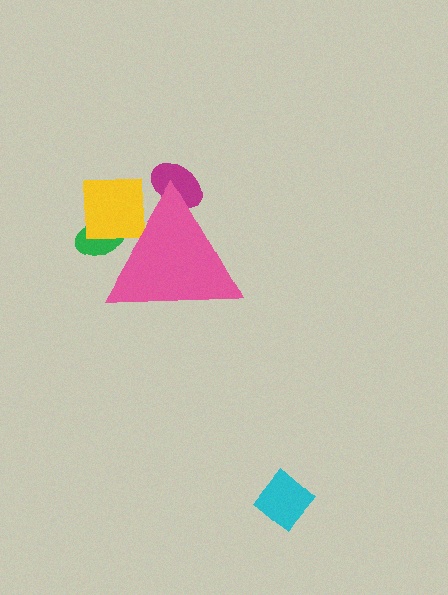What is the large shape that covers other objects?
A pink triangle.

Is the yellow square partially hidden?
Yes, the yellow square is partially hidden behind the pink triangle.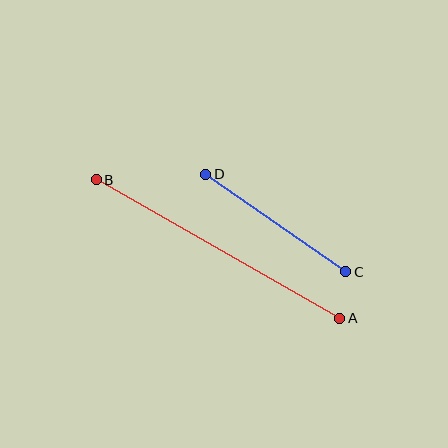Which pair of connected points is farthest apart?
Points A and B are farthest apart.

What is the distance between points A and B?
The distance is approximately 280 pixels.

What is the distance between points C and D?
The distance is approximately 171 pixels.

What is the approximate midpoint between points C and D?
The midpoint is at approximately (276, 223) pixels.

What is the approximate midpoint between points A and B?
The midpoint is at approximately (218, 249) pixels.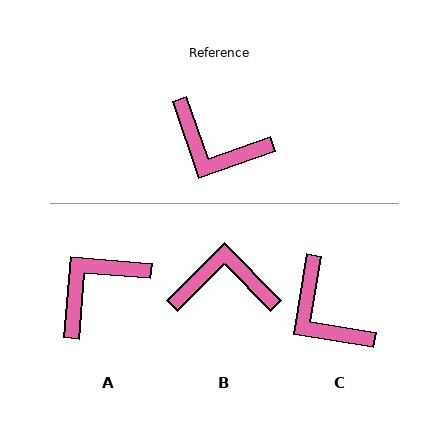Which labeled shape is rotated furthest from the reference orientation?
B, about 155 degrees away.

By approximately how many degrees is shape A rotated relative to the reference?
Approximately 114 degrees clockwise.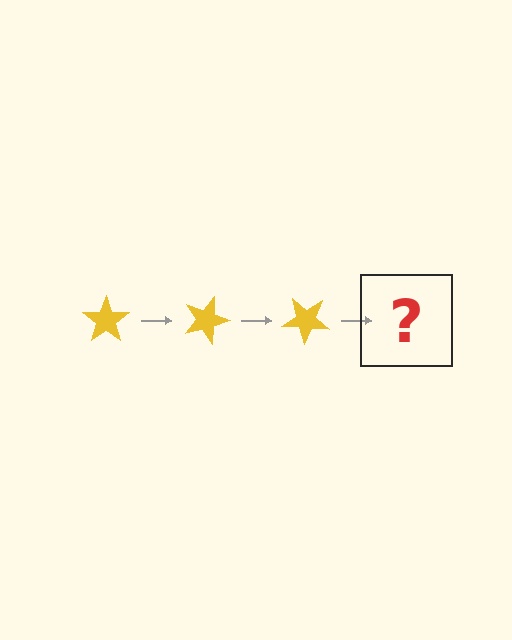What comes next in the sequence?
The next element should be a yellow star rotated 60 degrees.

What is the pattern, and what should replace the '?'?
The pattern is that the star rotates 20 degrees each step. The '?' should be a yellow star rotated 60 degrees.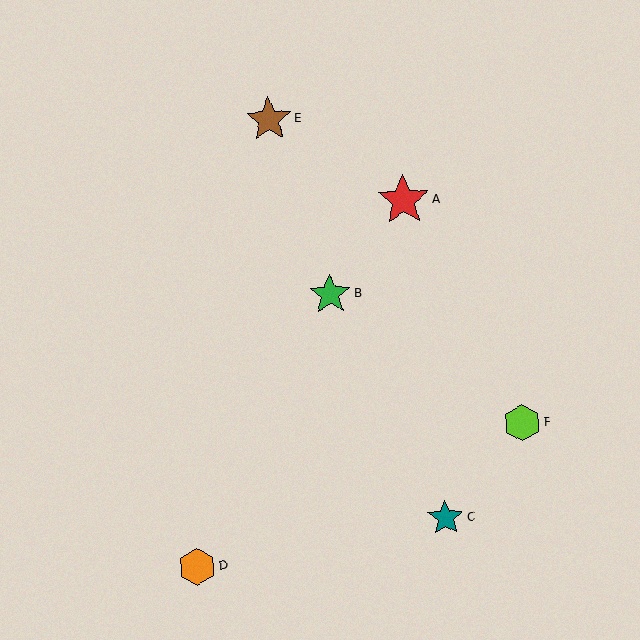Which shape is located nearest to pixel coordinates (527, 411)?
The lime hexagon (labeled F) at (522, 423) is nearest to that location.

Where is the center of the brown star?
The center of the brown star is at (269, 120).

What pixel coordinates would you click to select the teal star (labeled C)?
Click at (446, 518) to select the teal star C.